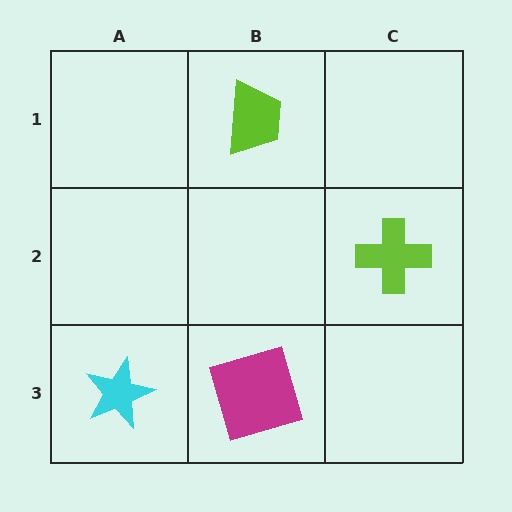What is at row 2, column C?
A lime cross.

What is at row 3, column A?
A cyan star.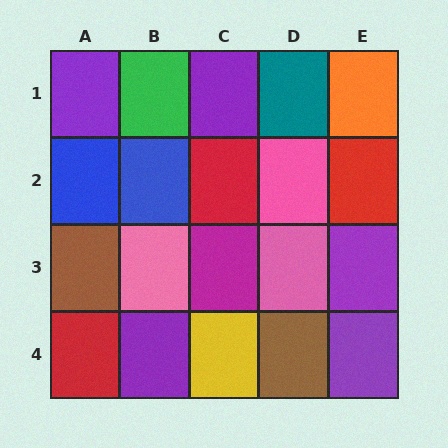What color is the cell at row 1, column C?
Purple.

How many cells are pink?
3 cells are pink.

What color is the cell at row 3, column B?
Pink.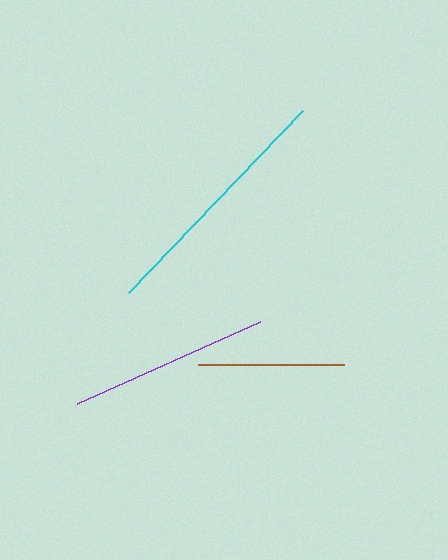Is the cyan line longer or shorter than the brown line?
The cyan line is longer than the brown line.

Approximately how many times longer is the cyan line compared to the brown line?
The cyan line is approximately 1.7 times the length of the brown line.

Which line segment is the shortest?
The brown line is the shortest at approximately 145 pixels.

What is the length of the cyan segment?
The cyan segment is approximately 252 pixels long.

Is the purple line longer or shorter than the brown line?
The purple line is longer than the brown line.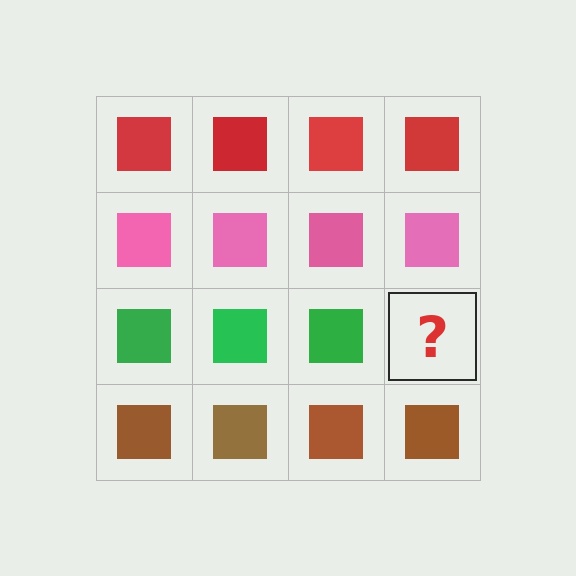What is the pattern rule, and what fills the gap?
The rule is that each row has a consistent color. The gap should be filled with a green square.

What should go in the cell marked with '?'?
The missing cell should contain a green square.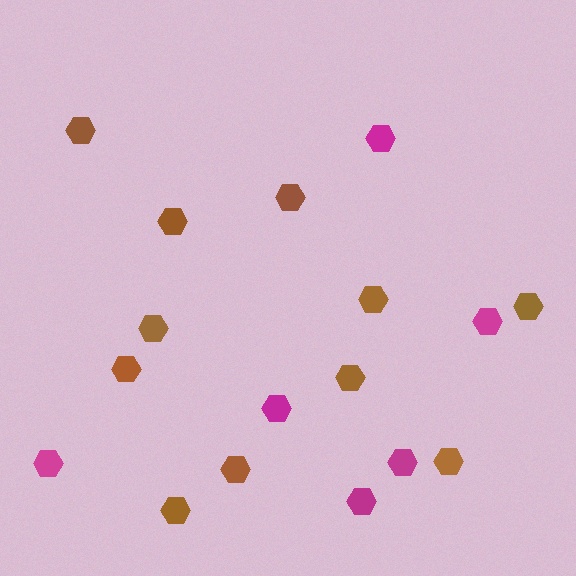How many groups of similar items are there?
There are 2 groups: one group of brown hexagons (11) and one group of magenta hexagons (6).